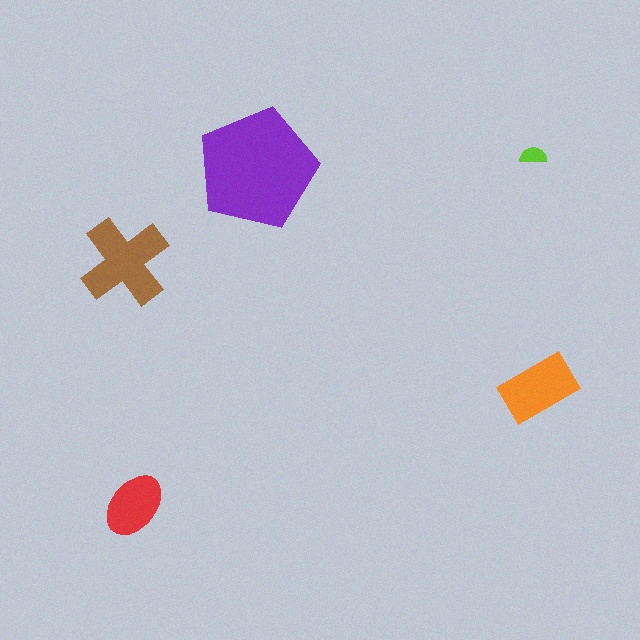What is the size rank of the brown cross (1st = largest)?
2nd.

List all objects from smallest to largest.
The lime semicircle, the red ellipse, the orange rectangle, the brown cross, the purple pentagon.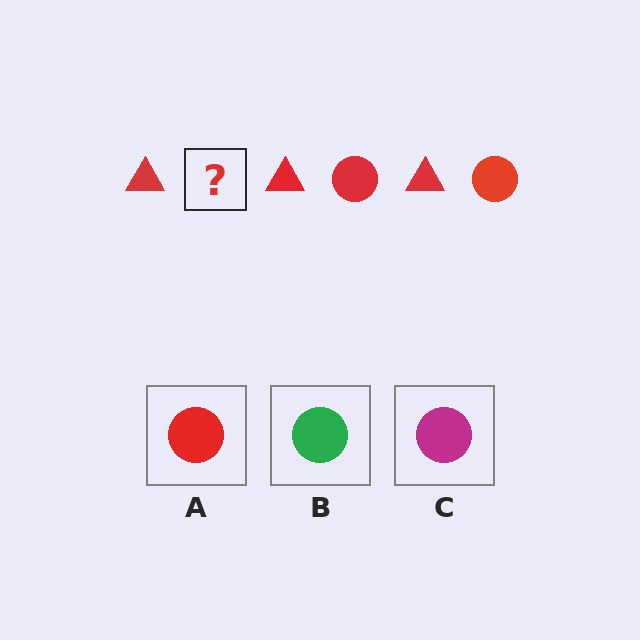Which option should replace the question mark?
Option A.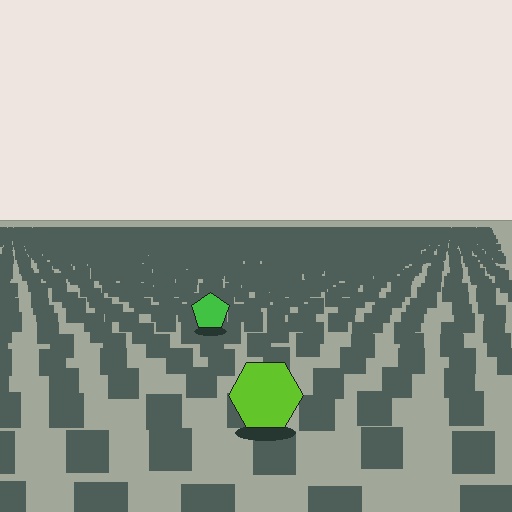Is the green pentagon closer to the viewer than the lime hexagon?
No. The lime hexagon is closer — you can tell from the texture gradient: the ground texture is coarser near it.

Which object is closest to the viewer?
The lime hexagon is closest. The texture marks near it are larger and more spread out.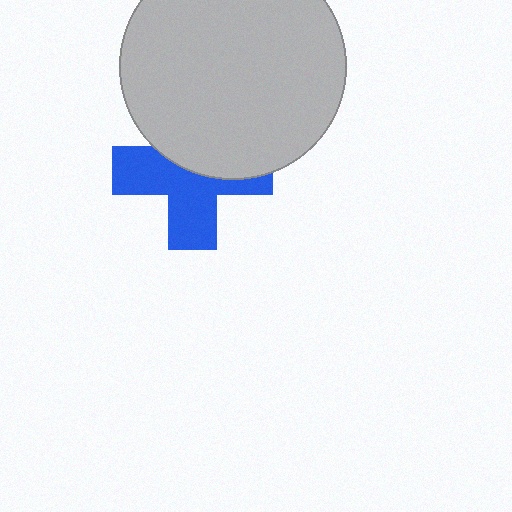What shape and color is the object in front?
The object in front is a light gray circle.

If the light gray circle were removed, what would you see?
You would see the complete blue cross.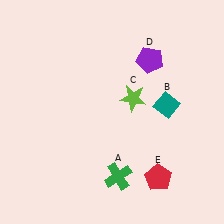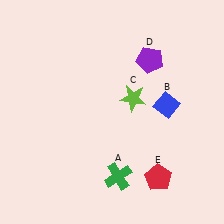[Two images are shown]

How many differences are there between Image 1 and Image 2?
There is 1 difference between the two images.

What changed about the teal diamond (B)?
In Image 1, B is teal. In Image 2, it changed to blue.